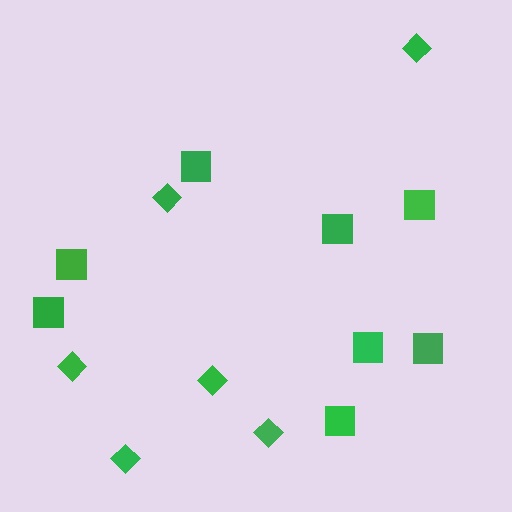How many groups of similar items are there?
There are 2 groups: one group of squares (8) and one group of diamonds (6).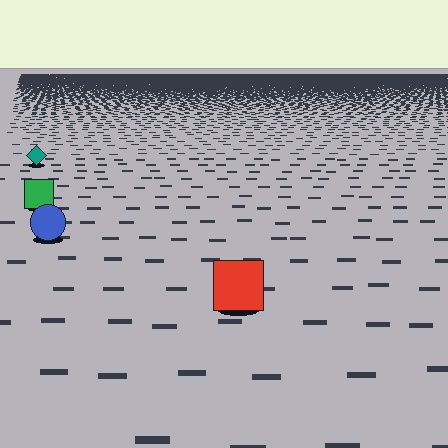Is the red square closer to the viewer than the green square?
Yes. The red square is closer — you can tell from the texture gradient: the ground texture is coarser near it.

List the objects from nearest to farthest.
From nearest to farthest: the red square, the blue circle, the green square, the teal diamond.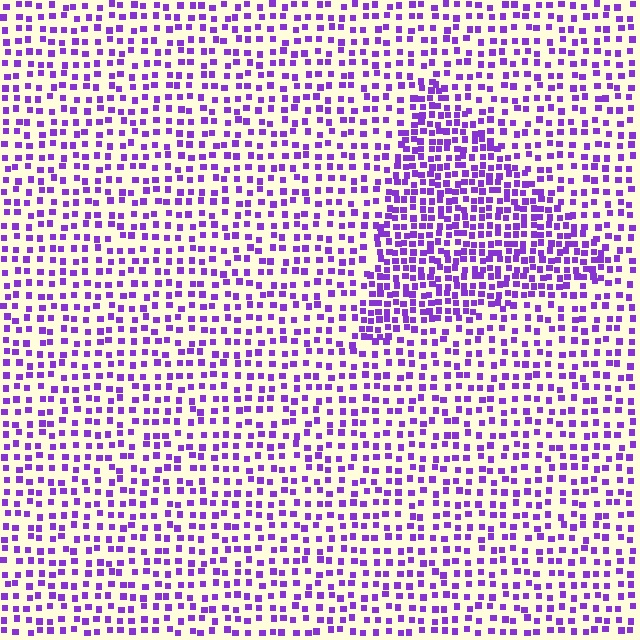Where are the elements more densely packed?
The elements are more densely packed inside the triangle boundary.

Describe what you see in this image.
The image contains small purple elements arranged at two different densities. A triangle-shaped region is visible where the elements are more densely packed than the surrounding area.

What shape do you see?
I see a triangle.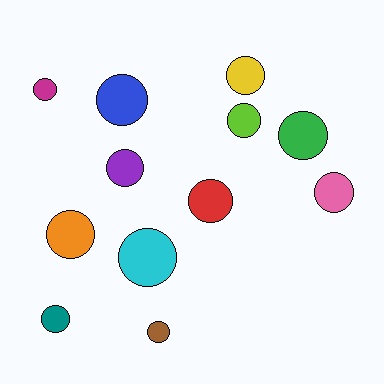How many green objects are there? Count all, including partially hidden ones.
There is 1 green object.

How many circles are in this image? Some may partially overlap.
There are 12 circles.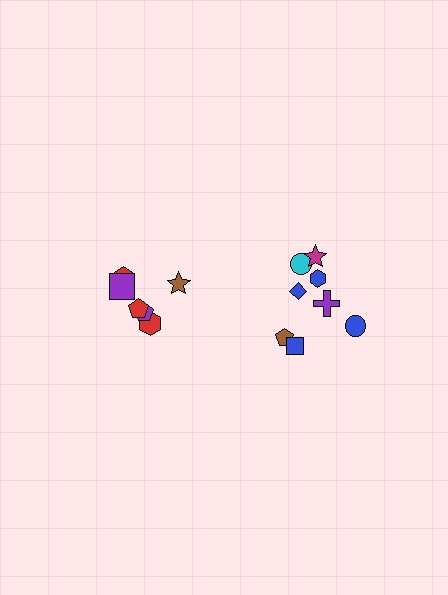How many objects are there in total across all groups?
There are 14 objects.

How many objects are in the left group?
There are 6 objects.